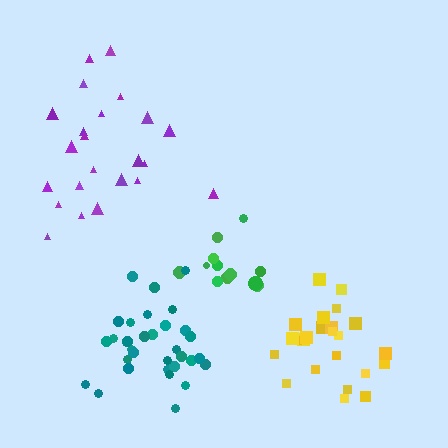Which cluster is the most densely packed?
Yellow.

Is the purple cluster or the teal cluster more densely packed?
Teal.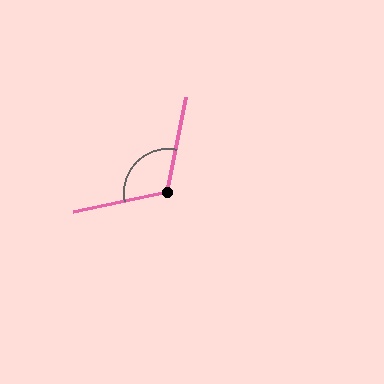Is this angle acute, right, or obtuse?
It is obtuse.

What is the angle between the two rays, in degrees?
Approximately 113 degrees.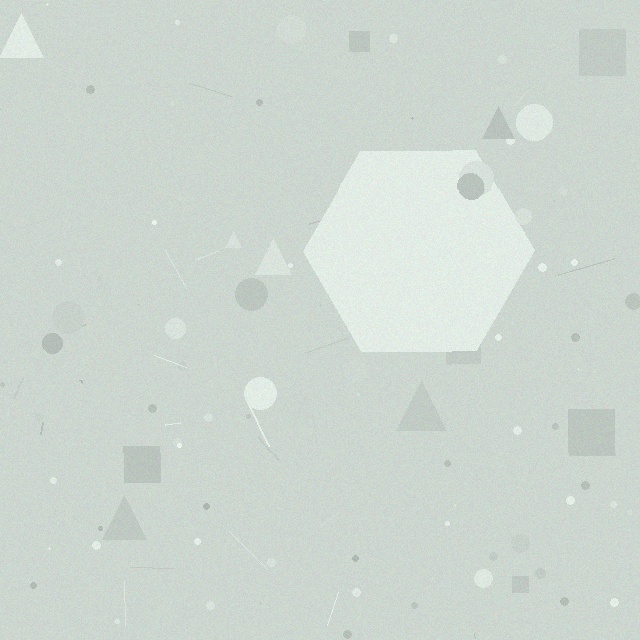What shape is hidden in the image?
A hexagon is hidden in the image.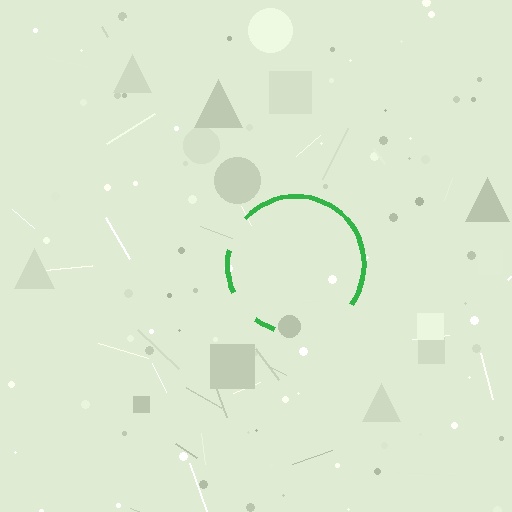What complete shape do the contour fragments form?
The contour fragments form a circle.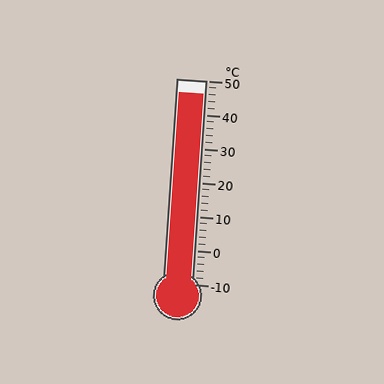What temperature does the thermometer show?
The thermometer shows approximately 46°C.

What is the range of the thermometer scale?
The thermometer scale ranges from -10°C to 50°C.